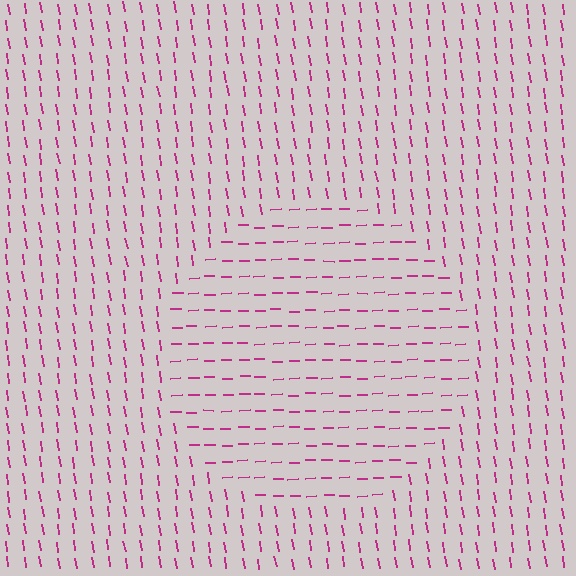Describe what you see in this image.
The image is filled with small magenta line segments. A circle region in the image has lines oriented differently from the surrounding lines, creating a visible texture boundary.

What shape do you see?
I see a circle.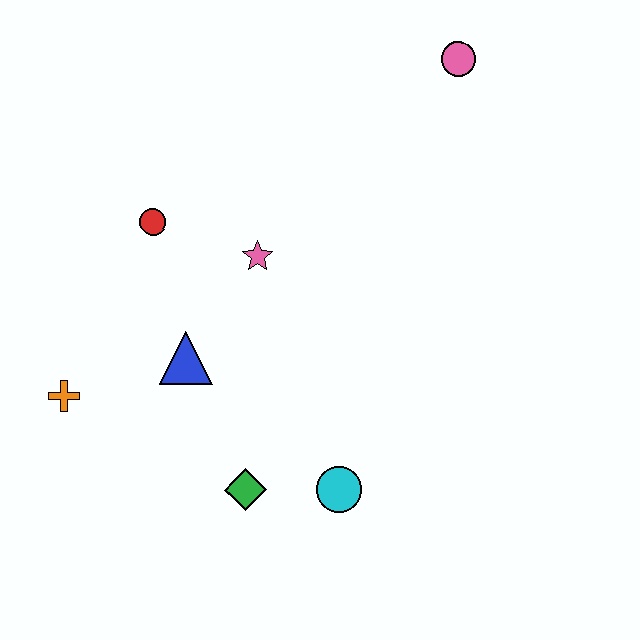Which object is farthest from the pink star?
The pink circle is farthest from the pink star.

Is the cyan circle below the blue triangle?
Yes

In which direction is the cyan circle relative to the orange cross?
The cyan circle is to the right of the orange cross.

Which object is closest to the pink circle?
The pink star is closest to the pink circle.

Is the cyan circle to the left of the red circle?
No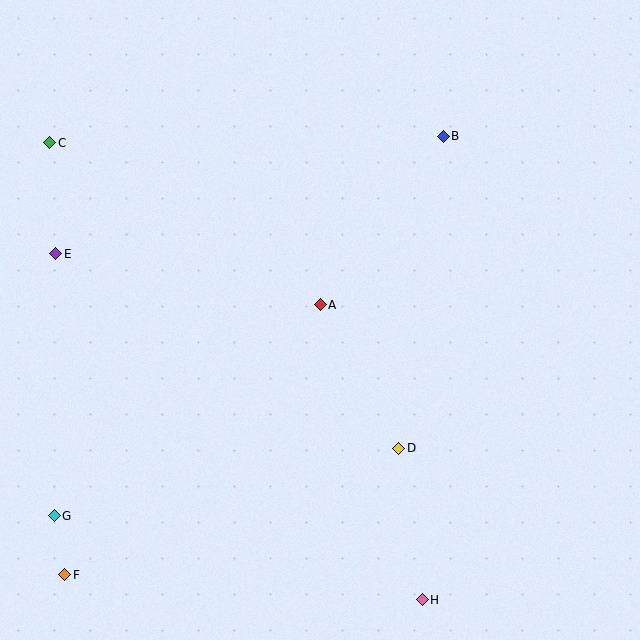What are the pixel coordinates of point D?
Point D is at (398, 448).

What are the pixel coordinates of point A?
Point A is at (320, 305).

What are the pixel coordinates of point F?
Point F is at (65, 575).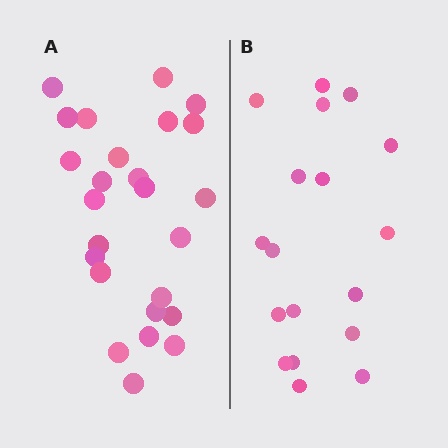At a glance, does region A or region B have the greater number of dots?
Region A (the left region) has more dots.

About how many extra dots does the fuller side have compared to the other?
Region A has roughly 8 or so more dots than region B.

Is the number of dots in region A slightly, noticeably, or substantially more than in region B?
Region A has noticeably more, but not dramatically so. The ratio is roughly 1.4 to 1.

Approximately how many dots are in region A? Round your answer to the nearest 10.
About 20 dots. (The exact count is 25, which rounds to 20.)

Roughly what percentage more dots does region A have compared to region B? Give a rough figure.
About 40% more.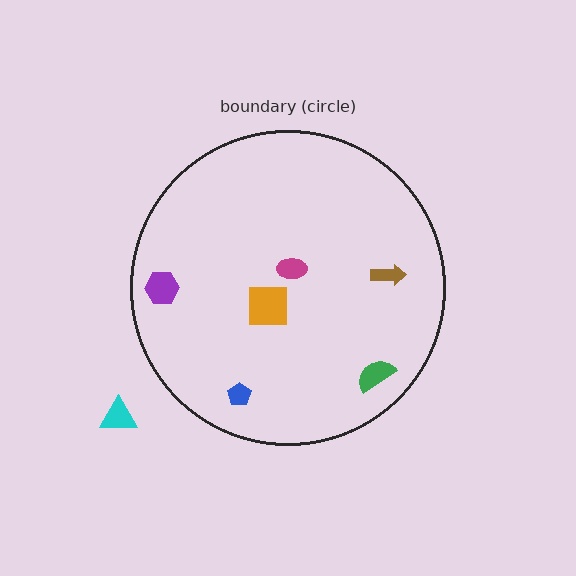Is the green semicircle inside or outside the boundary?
Inside.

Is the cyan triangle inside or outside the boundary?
Outside.